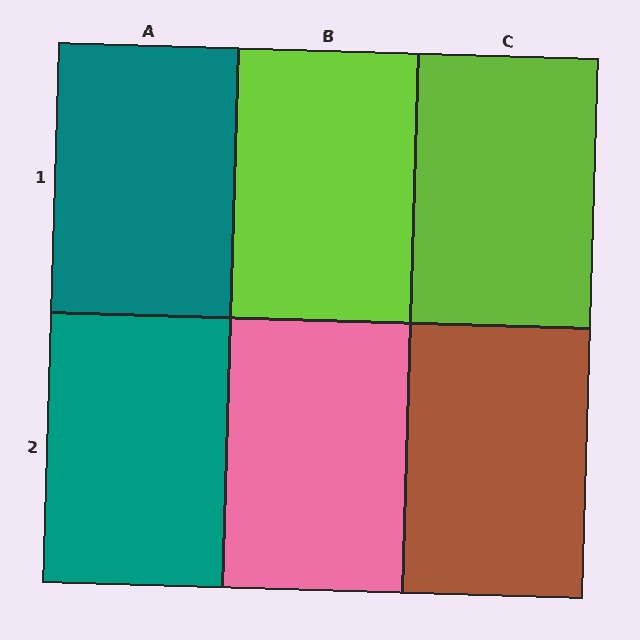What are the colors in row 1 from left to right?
Teal, lime, lime.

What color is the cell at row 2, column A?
Teal.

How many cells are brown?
1 cell is brown.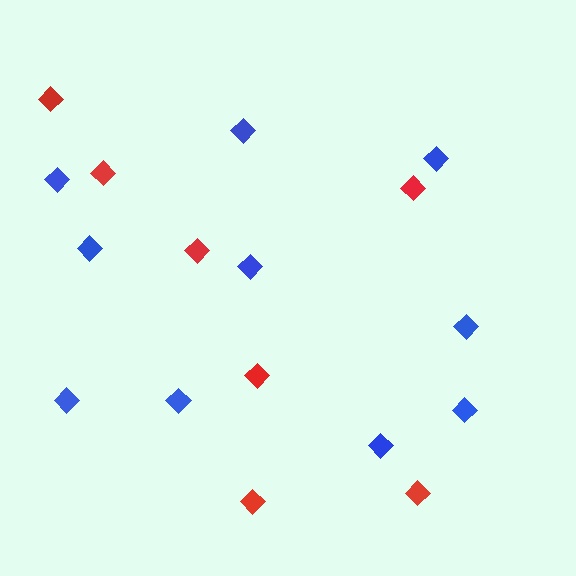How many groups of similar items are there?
There are 2 groups: one group of red diamonds (7) and one group of blue diamonds (10).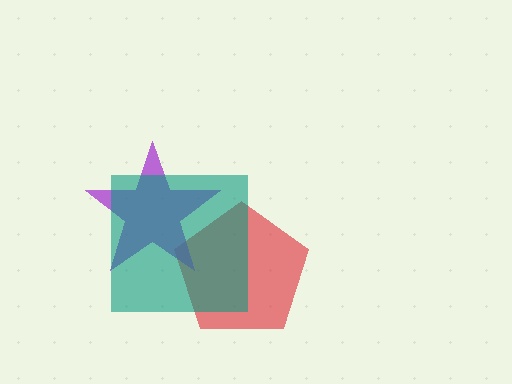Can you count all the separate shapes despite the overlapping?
Yes, there are 3 separate shapes.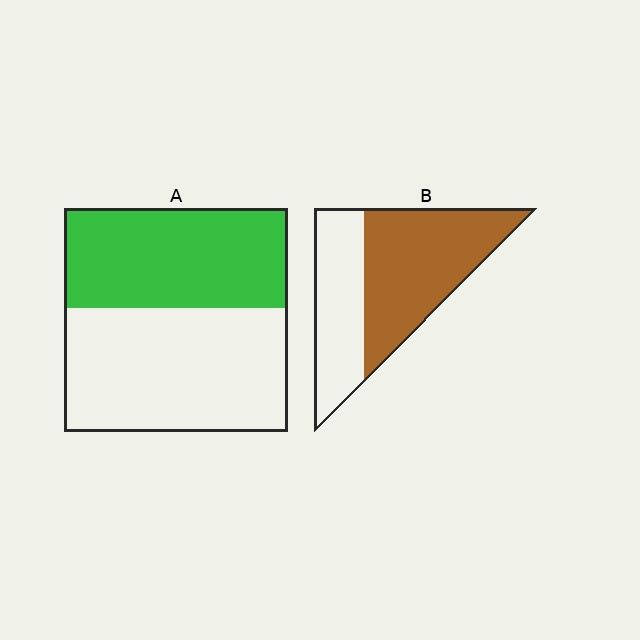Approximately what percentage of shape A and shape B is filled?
A is approximately 45% and B is approximately 60%.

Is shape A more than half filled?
No.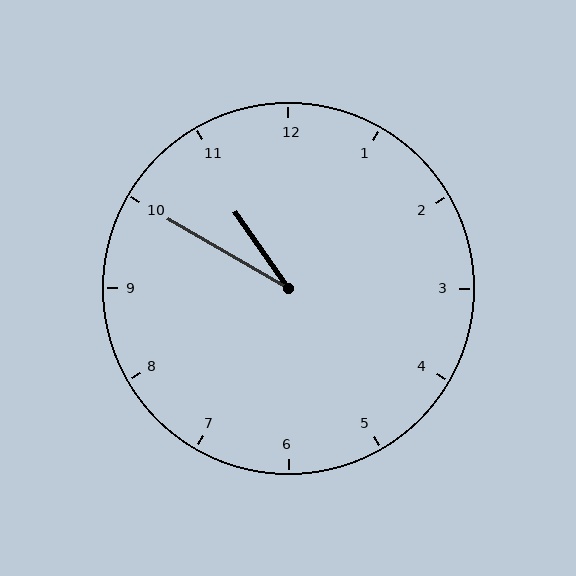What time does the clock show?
10:50.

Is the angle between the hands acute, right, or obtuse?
It is acute.